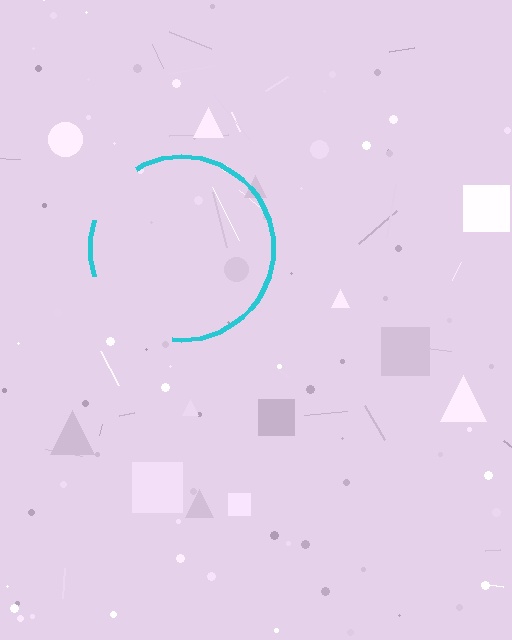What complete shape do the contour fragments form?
The contour fragments form a circle.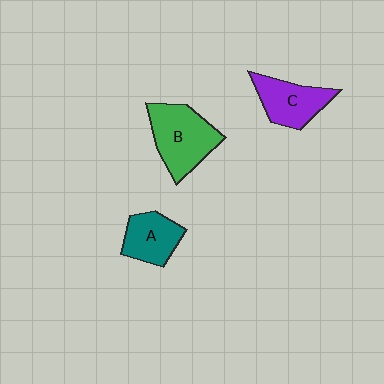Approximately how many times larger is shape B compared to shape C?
Approximately 1.3 times.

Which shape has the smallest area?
Shape A (teal).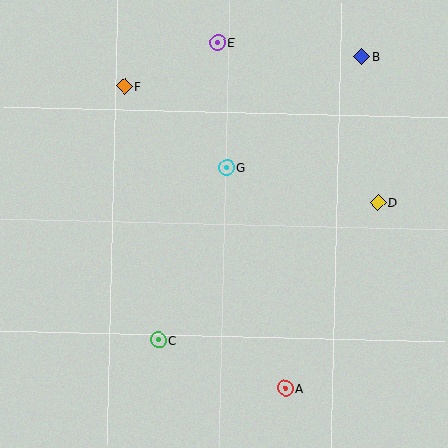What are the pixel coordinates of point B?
Point B is at (362, 57).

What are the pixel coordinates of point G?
Point G is at (227, 168).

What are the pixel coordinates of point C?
Point C is at (158, 340).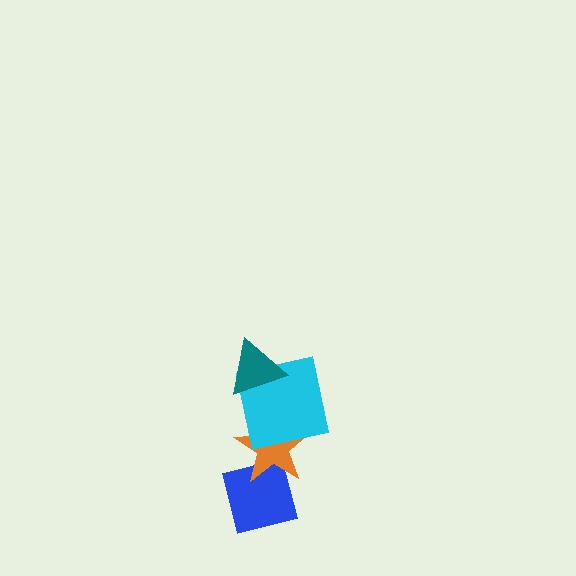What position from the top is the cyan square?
The cyan square is 2nd from the top.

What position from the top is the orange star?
The orange star is 3rd from the top.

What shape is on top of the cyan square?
The teal triangle is on top of the cyan square.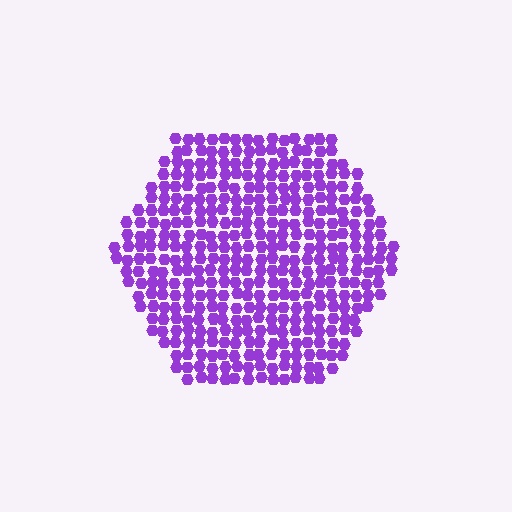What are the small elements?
The small elements are hexagons.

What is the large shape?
The large shape is a hexagon.